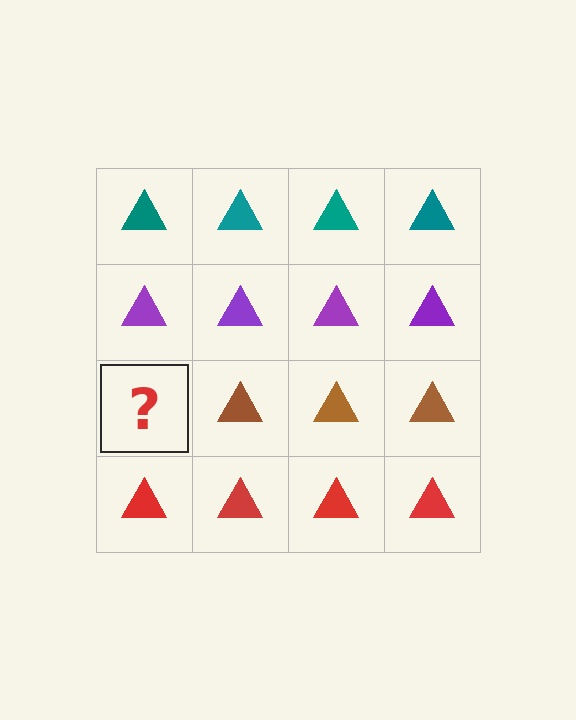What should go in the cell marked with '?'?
The missing cell should contain a brown triangle.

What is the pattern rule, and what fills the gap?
The rule is that each row has a consistent color. The gap should be filled with a brown triangle.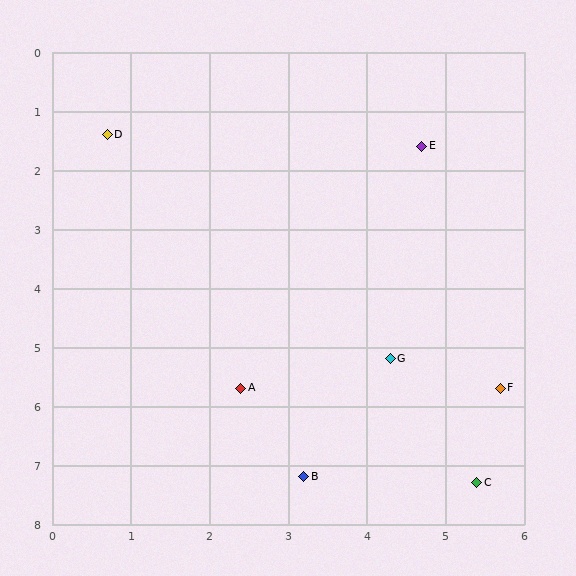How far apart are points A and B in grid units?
Points A and B are about 1.7 grid units apart.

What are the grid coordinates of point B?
Point B is at approximately (3.2, 7.2).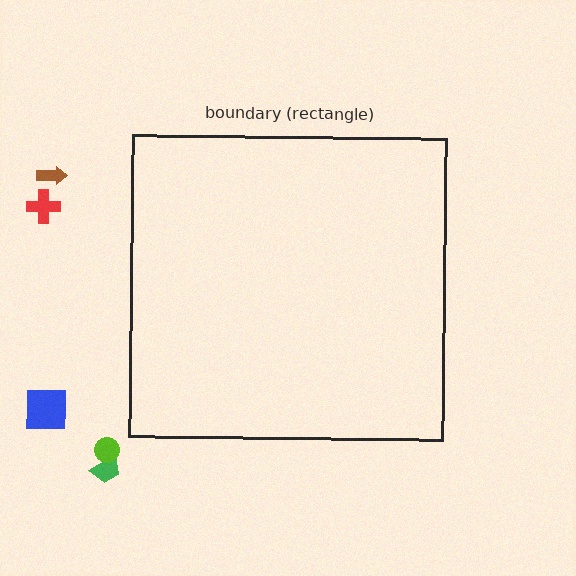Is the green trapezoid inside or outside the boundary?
Outside.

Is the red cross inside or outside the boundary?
Outside.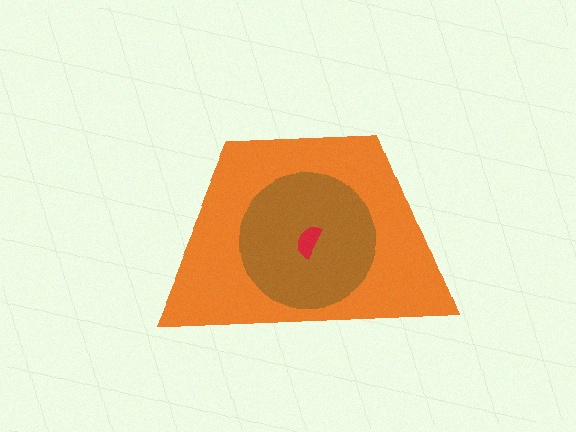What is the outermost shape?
The orange trapezoid.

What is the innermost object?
The red semicircle.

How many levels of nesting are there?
3.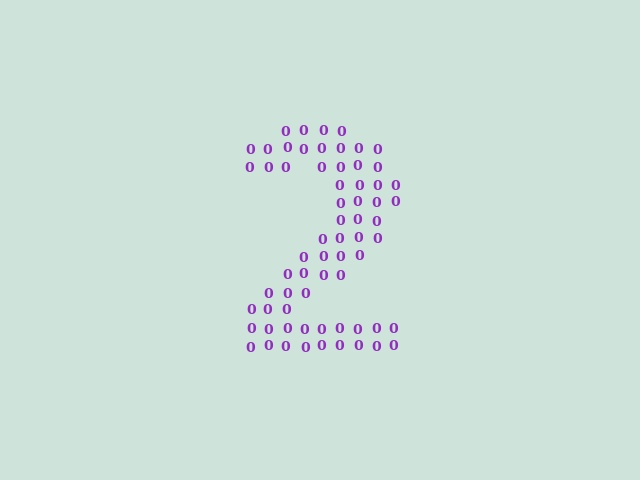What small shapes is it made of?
It is made of small digit 0's.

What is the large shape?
The large shape is the digit 2.